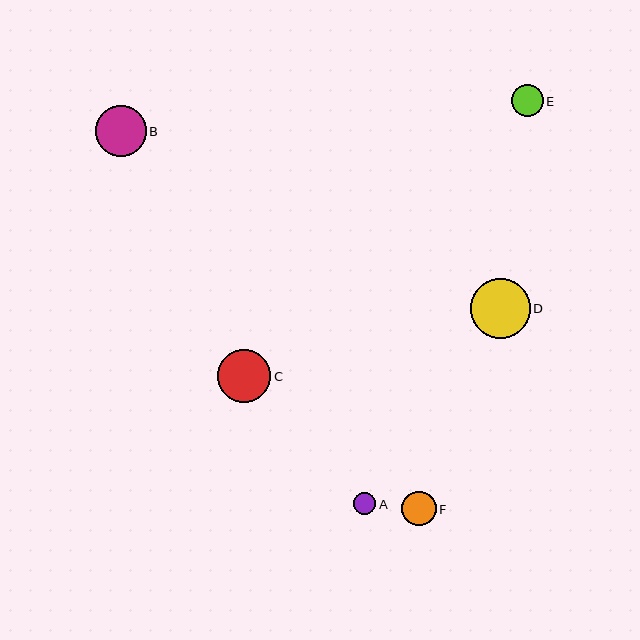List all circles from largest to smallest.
From largest to smallest: D, C, B, F, E, A.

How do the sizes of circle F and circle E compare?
Circle F and circle E are approximately the same size.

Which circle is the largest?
Circle D is the largest with a size of approximately 59 pixels.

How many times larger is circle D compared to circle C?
Circle D is approximately 1.1 times the size of circle C.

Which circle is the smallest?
Circle A is the smallest with a size of approximately 22 pixels.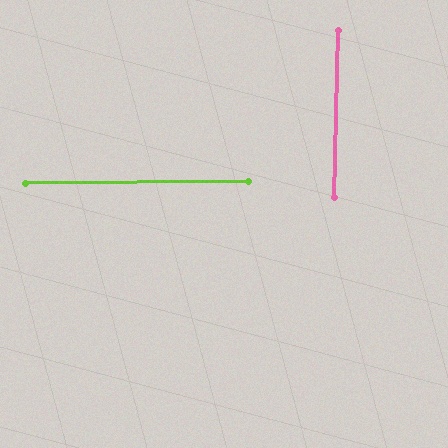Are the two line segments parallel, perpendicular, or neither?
Perpendicular — they meet at approximately 88°.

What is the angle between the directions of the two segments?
Approximately 88 degrees.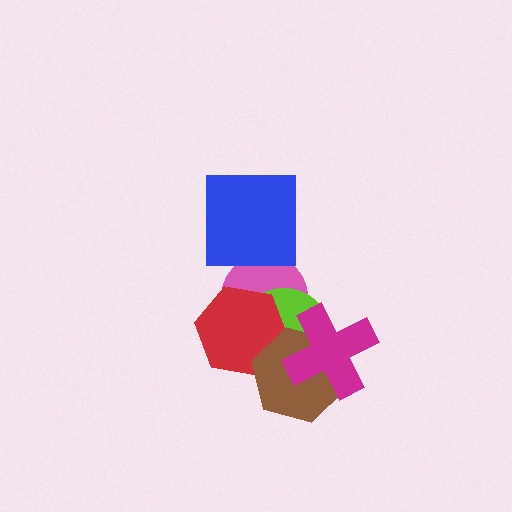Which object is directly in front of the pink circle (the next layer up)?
The lime circle is directly in front of the pink circle.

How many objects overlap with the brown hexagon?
3 objects overlap with the brown hexagon.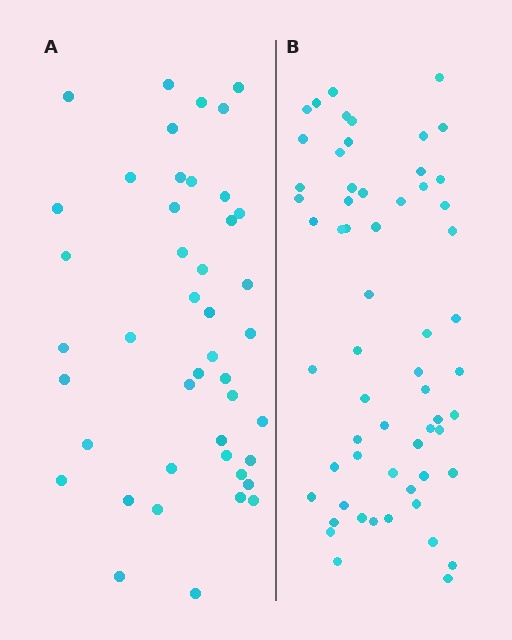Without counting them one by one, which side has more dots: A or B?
Region B (the right region) has more dots.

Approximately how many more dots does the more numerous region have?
Region B has approximately 15 more dots than region A.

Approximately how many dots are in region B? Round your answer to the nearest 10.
About 60 dots.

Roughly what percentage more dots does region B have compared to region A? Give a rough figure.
About 35% more.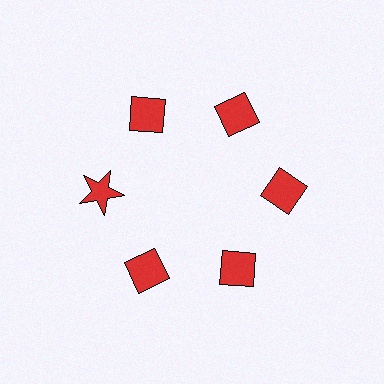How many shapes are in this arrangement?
There are 6 shapes arranged in a ring pattern.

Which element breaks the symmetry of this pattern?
The red star at roughly the 9 o'clock position breaks the symmetry. All other shapes are red diamonds.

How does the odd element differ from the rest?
It has a different shape: star instead of diamond.